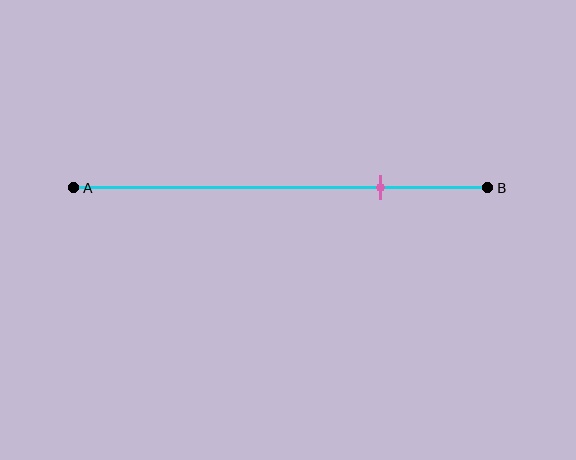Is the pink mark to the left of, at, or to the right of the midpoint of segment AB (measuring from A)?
The pink mark is to the right of the midpoint of segment AB.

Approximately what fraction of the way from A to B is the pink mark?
The pink mark is approximately 75% of the way from A to B.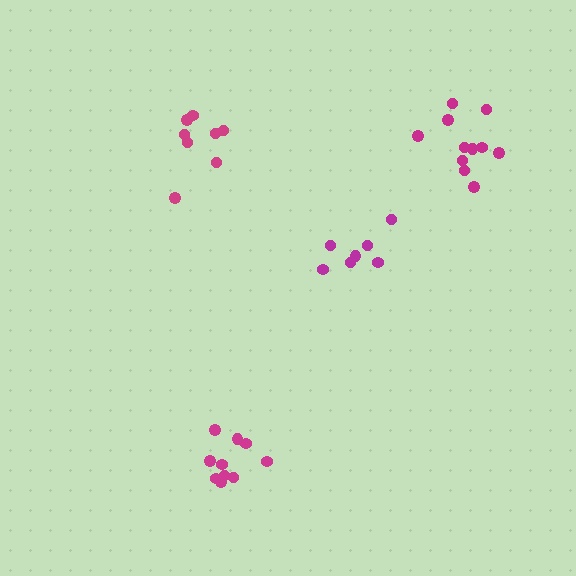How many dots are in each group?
Group 1: 8 dots, Group 2: 11 dots, Group 3: 10 dots, Group 4: 7 dots (36 total).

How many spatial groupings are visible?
There are 4 spatial groupings.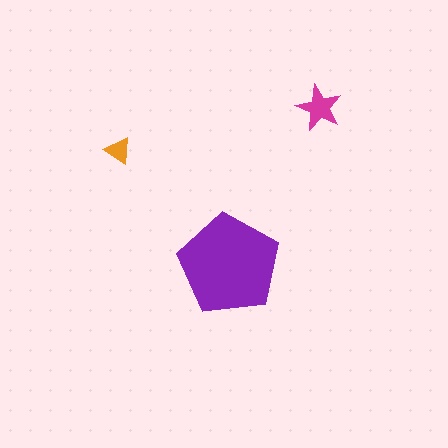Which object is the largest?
The purple pentagon.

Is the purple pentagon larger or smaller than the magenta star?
Larger.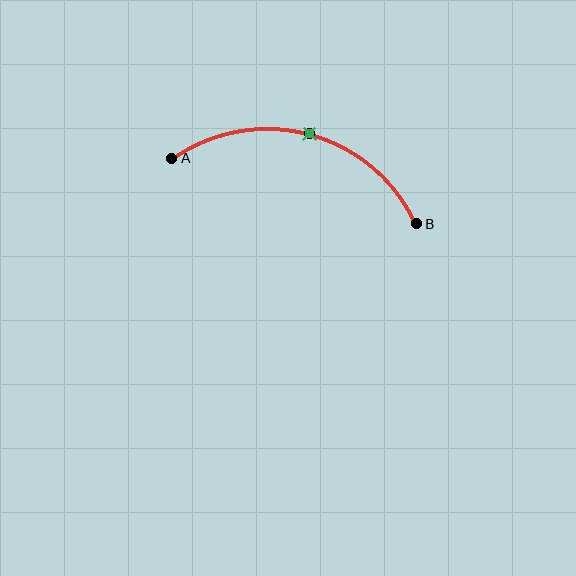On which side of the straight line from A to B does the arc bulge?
The arc bulges above the straight line connecting A and B.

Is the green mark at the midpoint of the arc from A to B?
Yes. The green mark lies on the arc at equal arc-length from both A and B — it is the arc midpoint.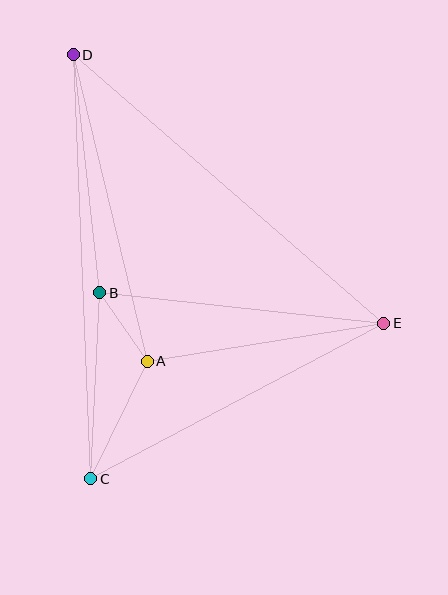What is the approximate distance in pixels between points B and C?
The distance between B and C is approximately 186 pixels.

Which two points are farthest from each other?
Points C and D are farthest from each other.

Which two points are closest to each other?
Points A and B are closest to each other.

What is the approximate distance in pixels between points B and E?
The distance between B and E is approximately 286 pixels.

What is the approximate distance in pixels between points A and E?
The distance between A and E is approximately 240 pixels.